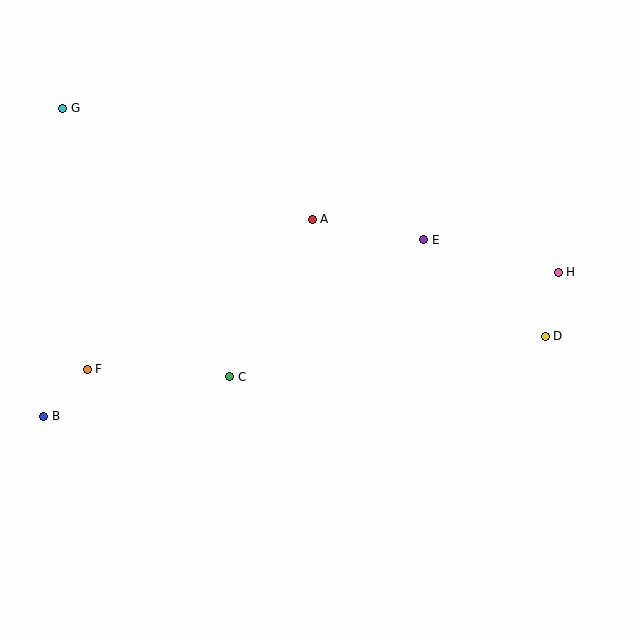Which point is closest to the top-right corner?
Point H is closest to the top-right corner.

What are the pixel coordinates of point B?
Point B is at (44, 416).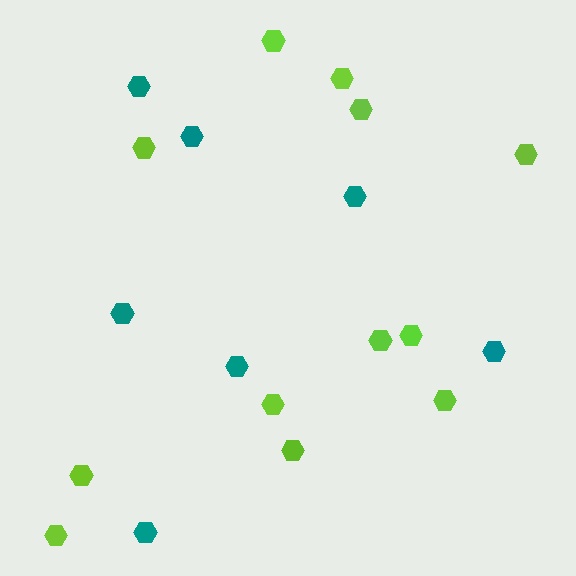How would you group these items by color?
There are 2 groups: one group of teal hexagons (7) and one group of lime hexagons (12).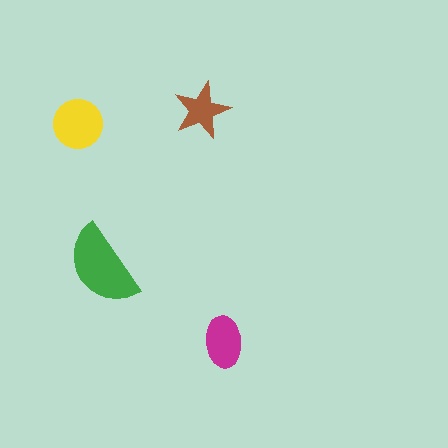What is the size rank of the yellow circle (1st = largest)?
2nd.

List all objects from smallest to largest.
The brown star, the magenta ellipse, the yellow circle, the green semicircle.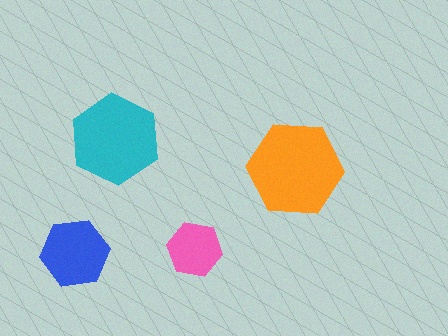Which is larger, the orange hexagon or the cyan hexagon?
The orange one.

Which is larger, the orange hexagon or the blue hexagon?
The orange one.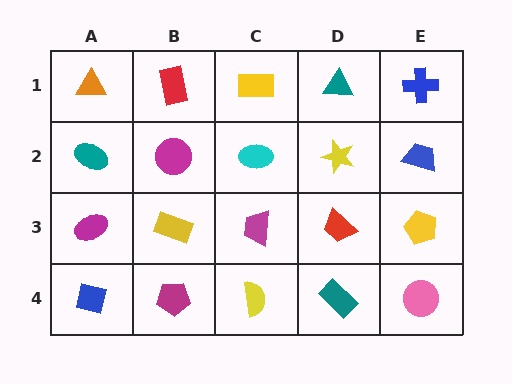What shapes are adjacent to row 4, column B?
A yellow rectangle (row 3, column B), a blue square (row 4, column A), a yellow semicircle (row 4, column C).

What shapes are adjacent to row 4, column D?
A red trapezoid (row 3, column D), a yellow semicircle (row 4, column C), a pink circle (row 4, column E).